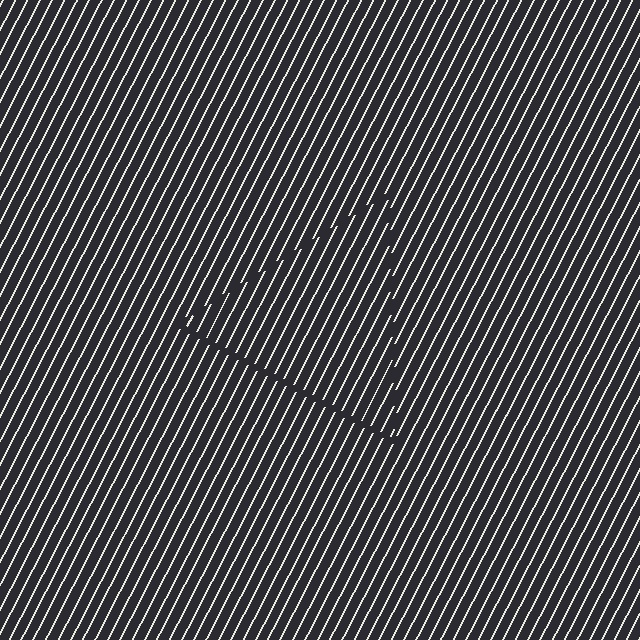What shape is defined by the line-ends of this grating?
An illusory triangle. The interior of the shape contains the same grating, shifted by half a period — the contour is defined by the phase discontinuity where line-ends from the inner and outer gratings abut.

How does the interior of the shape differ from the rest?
The interior of the shape contains the same grating, shifted by half a period — the contour is defined by the phase discontinuity where line-ends from the inner and outer gratings abut.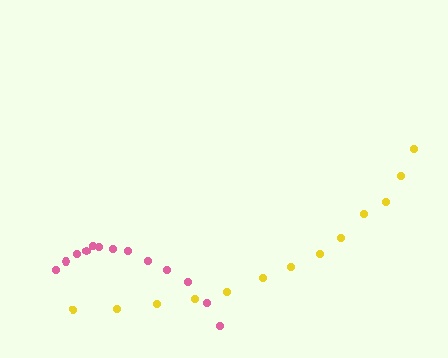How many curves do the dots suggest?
There are 2 distinct paths.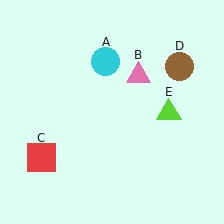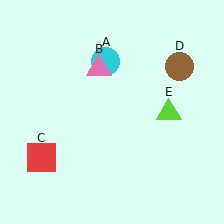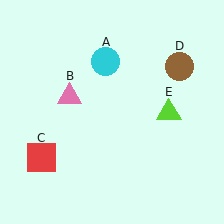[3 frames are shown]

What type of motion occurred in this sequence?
The pink triangle (object B) rotated counterclockwise around the center of the scene.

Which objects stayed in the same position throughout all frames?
Cyan circle (object A) and red square (object C) and brown circle (object D) and lime triangle (object E) remained stationary.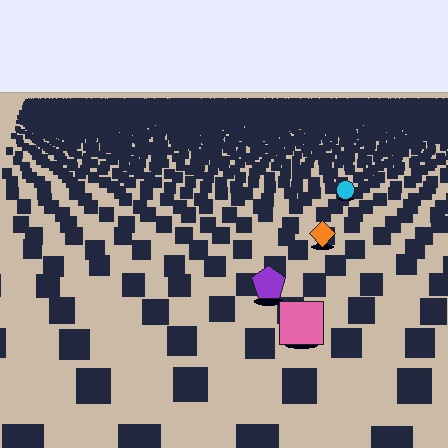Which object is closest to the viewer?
The pink square is closest. The texture marks near it are larger and more spread out.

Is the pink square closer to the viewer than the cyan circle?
Yes. The pink square is closer — you can tell from the texture gradient: the ground texture is coarser near it.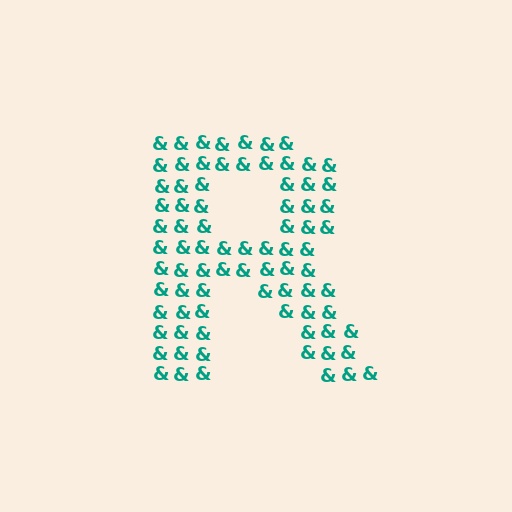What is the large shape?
The large shape is the letter R.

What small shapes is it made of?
It is made of small ampersands.